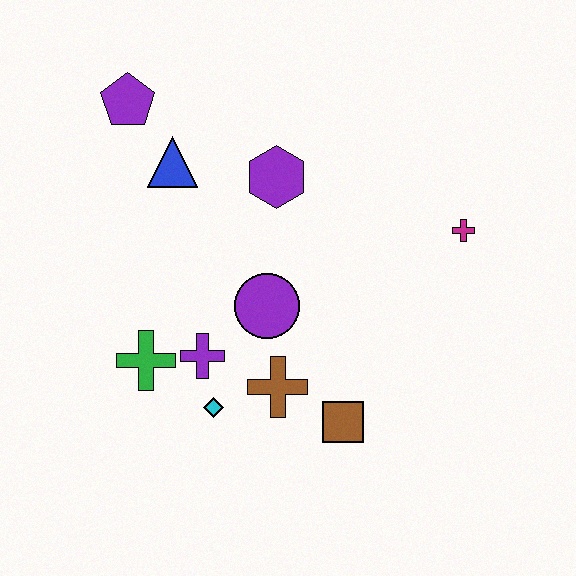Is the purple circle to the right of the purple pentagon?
Yes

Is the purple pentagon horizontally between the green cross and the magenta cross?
No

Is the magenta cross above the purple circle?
Yes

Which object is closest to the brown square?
The brown cross is closest to the brown square.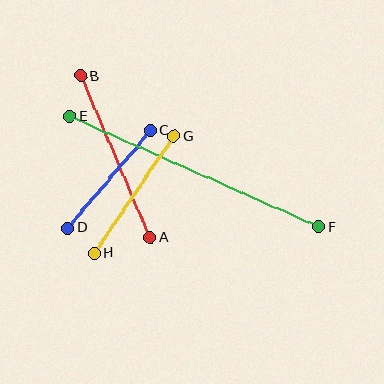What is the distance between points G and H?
The distance is approximately 141 pixels.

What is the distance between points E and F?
The distance is approximately 273 pixels.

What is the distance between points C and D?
The distance is approximately 128 pixels.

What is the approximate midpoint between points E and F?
The midpoint is at approximately (194, 172) pixels.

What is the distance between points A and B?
The distance is approximately 176 pixels.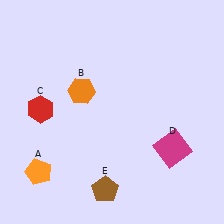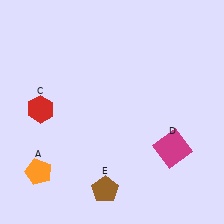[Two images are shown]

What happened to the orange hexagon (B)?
The orange hexagon (B) was removed in Image 2. It was in the top-left area of Image 1.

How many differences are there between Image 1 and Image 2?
There is 1 difference between the two images.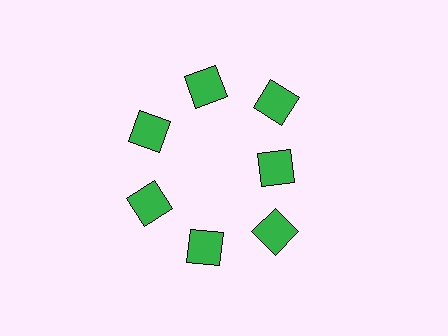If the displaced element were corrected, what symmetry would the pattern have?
It would have 7-fold rotational symmetry — the pattern would map onto itself every 51 degrees.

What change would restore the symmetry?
The symmetry would be restored by moving it outward, back onto the ring so that all 7 diamonds sit at equal angles and equal distance from the center.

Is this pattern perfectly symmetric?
No. The 7 green diamonds are arranged in a ring, but one element near the 3 o'clock position is pulled inward toward the center, breaking the 7-fold rotational symmetry.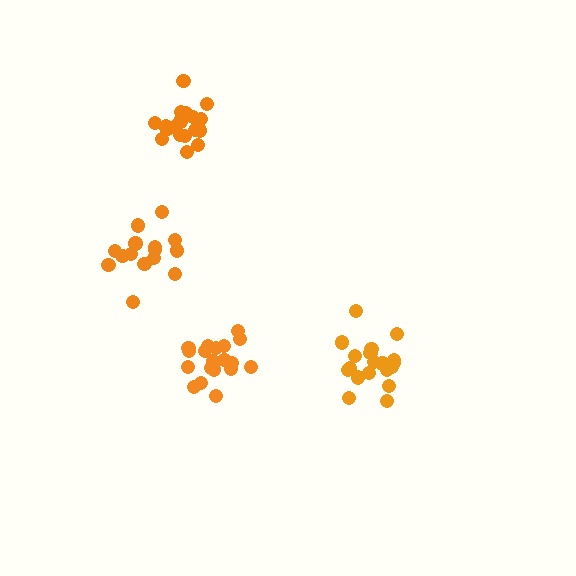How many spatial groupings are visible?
There are 4 spatial groupings.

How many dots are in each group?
Group 1: 19 dots, Group 2: 15 dots, Group 3: 19 dots, Group 4: 19 dots (72 total).